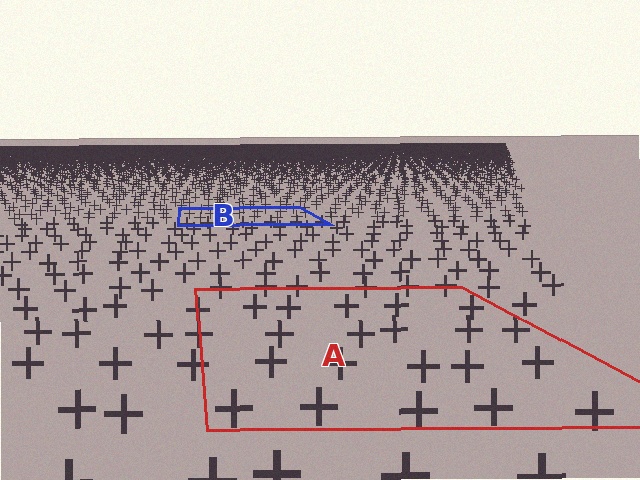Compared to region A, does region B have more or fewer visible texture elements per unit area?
Region B has more texture elements per unit area — they are packed more densely because it is farther away.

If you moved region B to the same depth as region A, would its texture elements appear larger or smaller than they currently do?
They would appear larger. At a closer depth, the same texture elements are projected at a bigger on-screen size.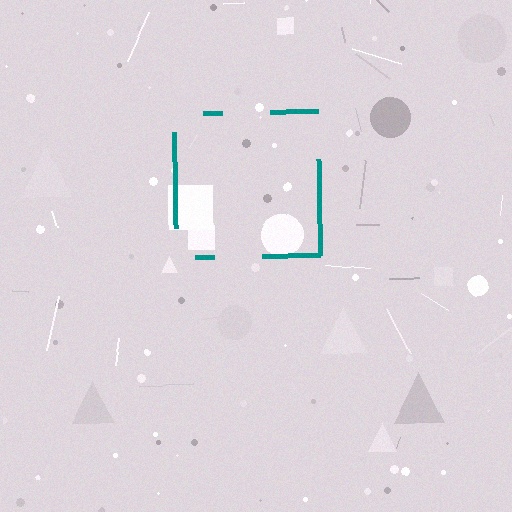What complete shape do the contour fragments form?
The contour fragments form a square.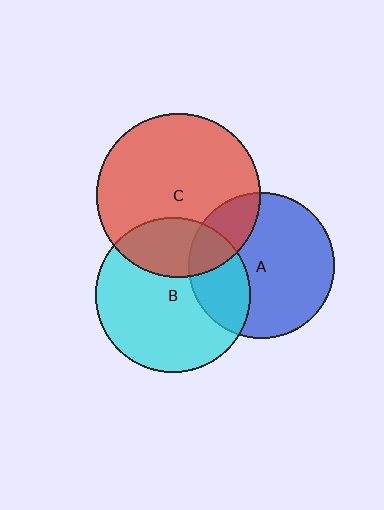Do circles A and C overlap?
Yes.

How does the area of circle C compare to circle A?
Approximately 1.3 times.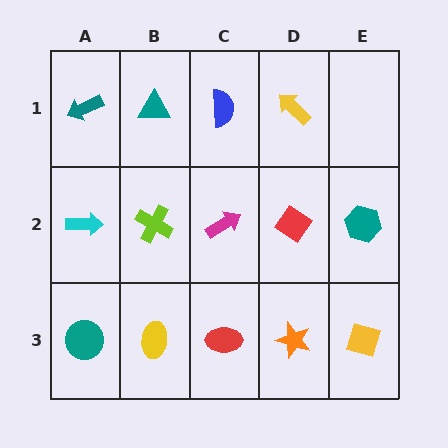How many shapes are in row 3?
5 shapes.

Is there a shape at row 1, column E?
No, that cell is empty.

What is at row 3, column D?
An orange star.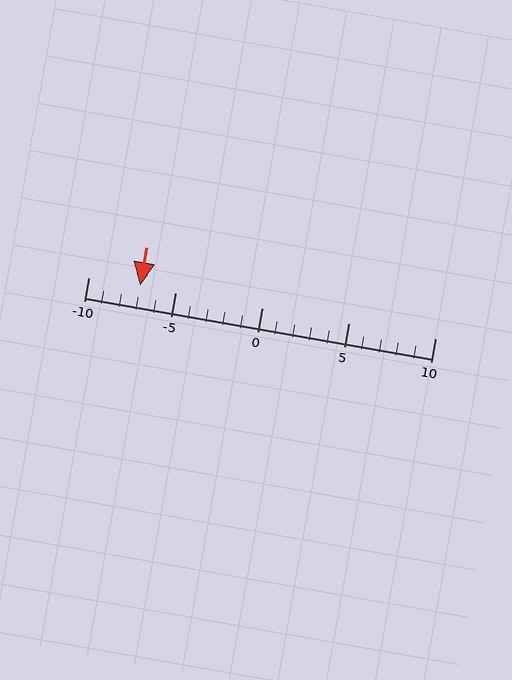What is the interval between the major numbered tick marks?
The major tick marks are spaced 5 units apart.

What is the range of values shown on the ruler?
The ruler shows values from -10 to 10.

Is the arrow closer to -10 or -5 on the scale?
The arrow is closer to -5.